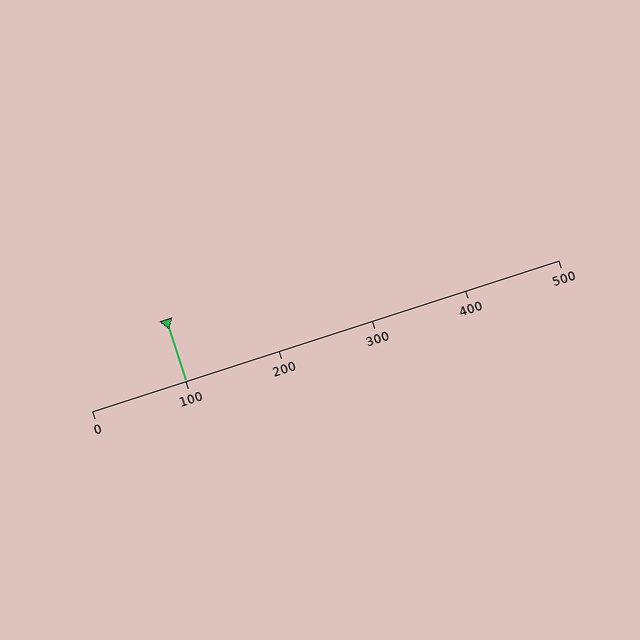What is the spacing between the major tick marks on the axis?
The major ticks are spaced 100 apart.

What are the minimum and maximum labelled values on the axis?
The axis runs from 0 to 500.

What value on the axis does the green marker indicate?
The marker indicates approximately 100.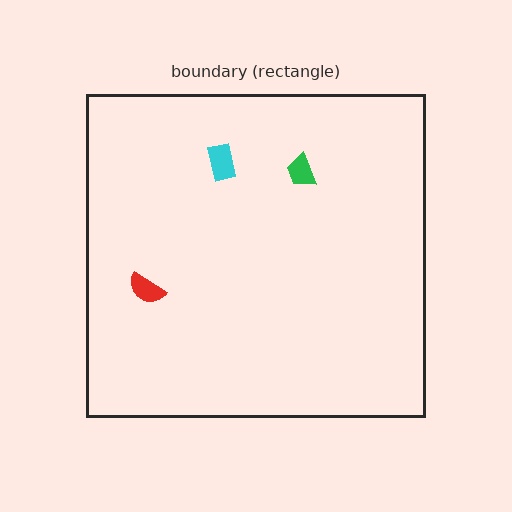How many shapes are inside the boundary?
3 inside, 0 outside.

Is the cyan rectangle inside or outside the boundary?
Inside.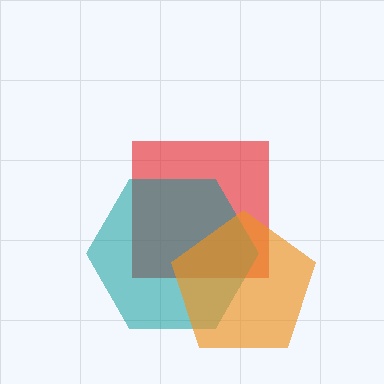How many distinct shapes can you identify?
There are 3 distinct shapes: a red square, a teal hexagon, an orange pentagon.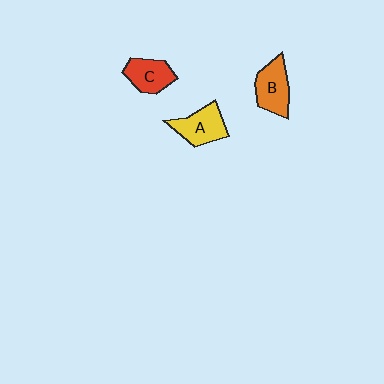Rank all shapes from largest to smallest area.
From largest to smallest: B (orange), A (yellow), C (red).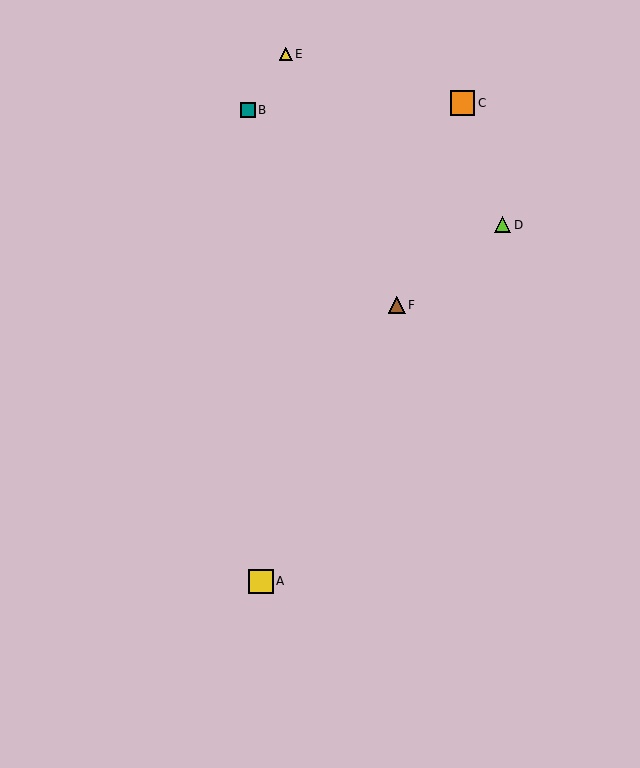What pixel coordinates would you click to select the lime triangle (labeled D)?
Click at (502, 225) to select the lime triangle D.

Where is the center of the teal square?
The center of the teal square is at (248, 110).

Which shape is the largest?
The orange square (labeled C) is the largest.